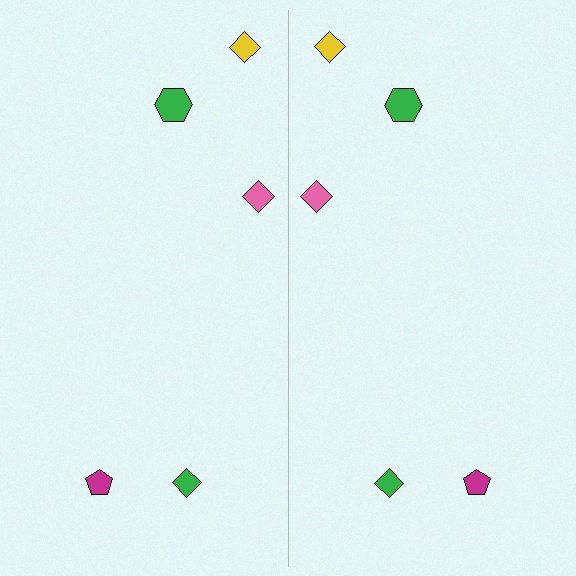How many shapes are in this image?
There are 10 shapes in this image.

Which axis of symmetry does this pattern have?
The pattern has a vertical axis of symmetry running through the center of the image.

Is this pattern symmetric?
Yes, this pattern has bilateral (reflection) symmetry.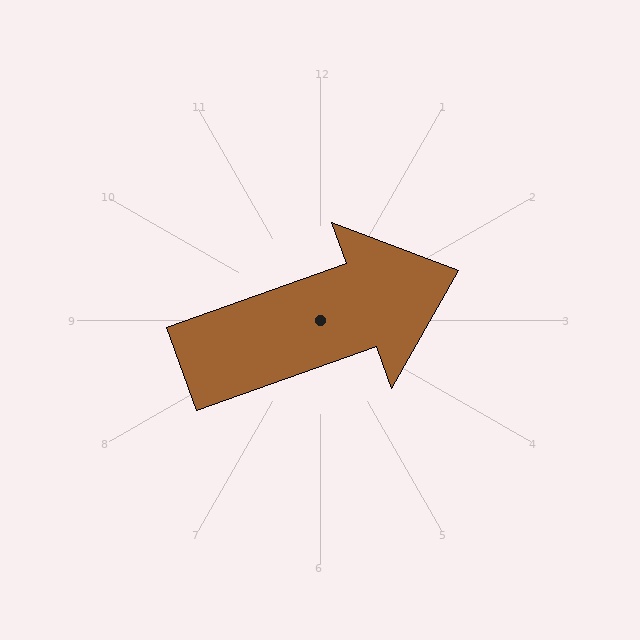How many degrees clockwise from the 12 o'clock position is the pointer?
Approximately 70 degrees.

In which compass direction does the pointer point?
East.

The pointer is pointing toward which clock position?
Roughly 2 o'clock.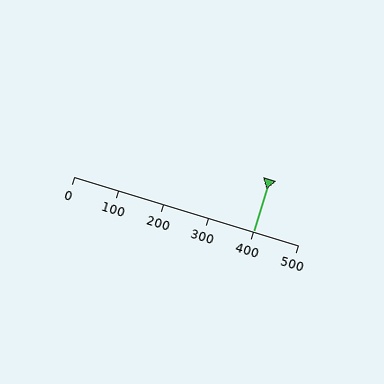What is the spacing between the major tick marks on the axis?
The major ticks are spaced 100 apart.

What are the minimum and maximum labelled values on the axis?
The axis runs from 0 to 500.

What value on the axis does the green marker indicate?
The marker indicates approximately 400.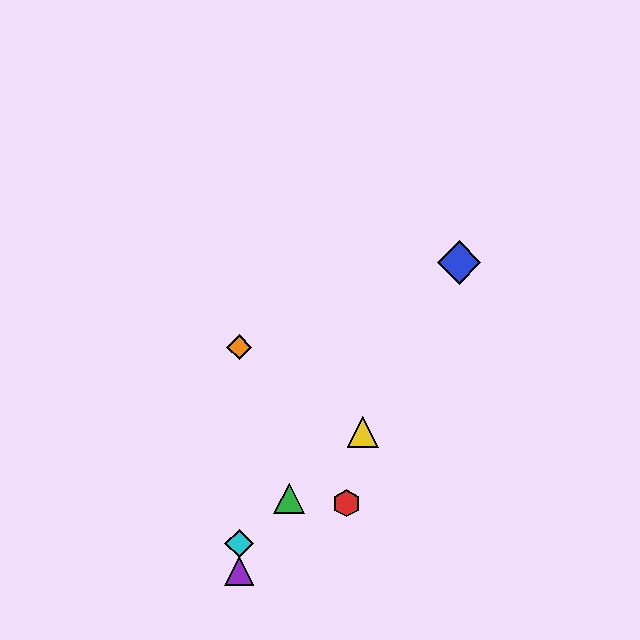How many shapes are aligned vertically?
3 shapes (the purple triangle, the orange diamond, the cyan diamond) are aligned vertically.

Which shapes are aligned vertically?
The purple triangle, the orange diamond, the cyan diamond are aligned vertically.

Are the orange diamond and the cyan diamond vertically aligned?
Yes, both are at x≈239.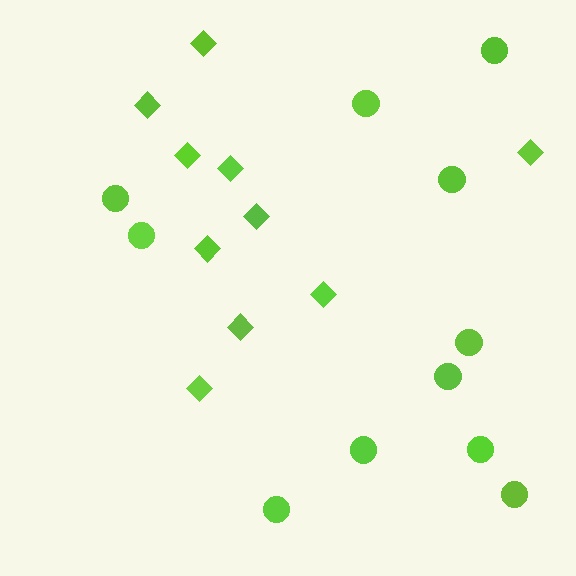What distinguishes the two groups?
There are 2 groups: one group of circles (11) and one group of diamonds (10).